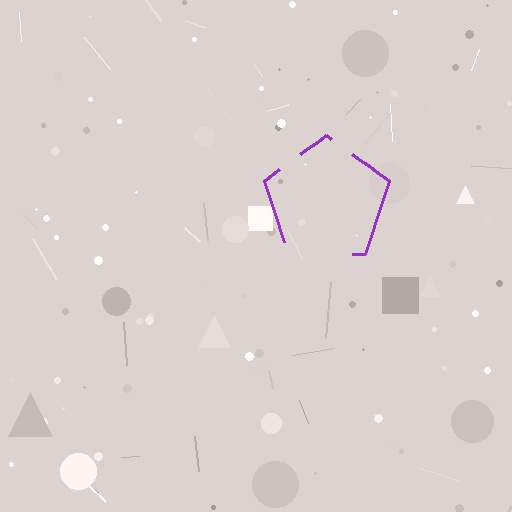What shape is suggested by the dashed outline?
The dashed outline suggests a pentagon.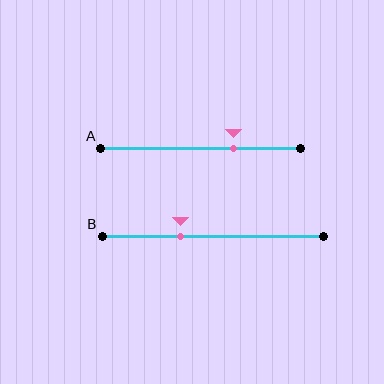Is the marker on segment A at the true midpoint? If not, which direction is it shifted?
No, the marker on segment A is shifted to the right by about 17% of the segment length.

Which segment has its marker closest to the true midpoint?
Segment B has its marker closest to the true midpoint.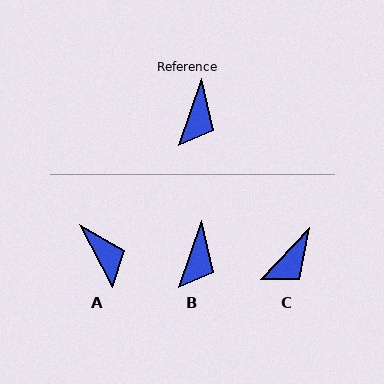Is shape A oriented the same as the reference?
No, it is off by about 47 degrees.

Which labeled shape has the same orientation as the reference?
B.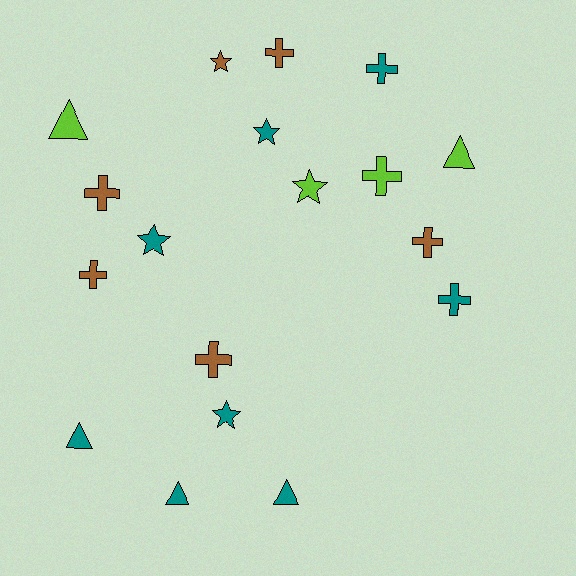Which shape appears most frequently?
Cross, with 8 objects.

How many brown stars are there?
There is 1 brown star.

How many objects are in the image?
There are 18 objects.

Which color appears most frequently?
Teal, with 8 objects.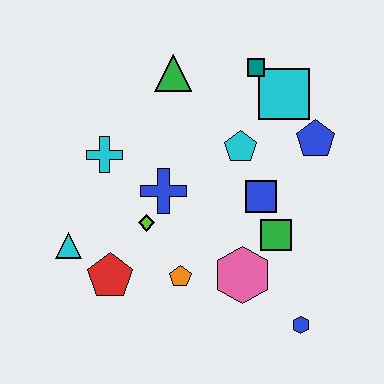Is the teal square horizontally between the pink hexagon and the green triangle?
No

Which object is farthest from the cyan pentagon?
The cyan triangle is farthest from the cyan pentagon.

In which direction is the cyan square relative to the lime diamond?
The cyan square is to the right of the lime diamond.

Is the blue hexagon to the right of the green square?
Yes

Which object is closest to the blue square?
The green square is closest to the blue square.